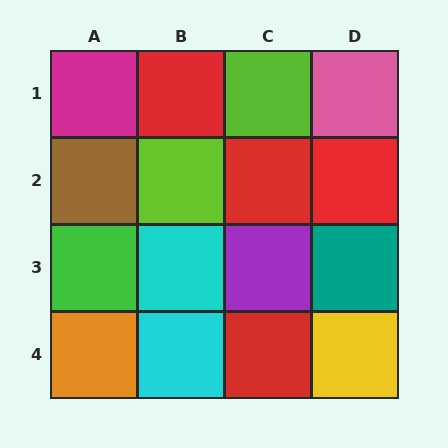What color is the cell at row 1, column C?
Lime.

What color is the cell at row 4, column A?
Orange.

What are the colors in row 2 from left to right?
Brown, lime, red, red.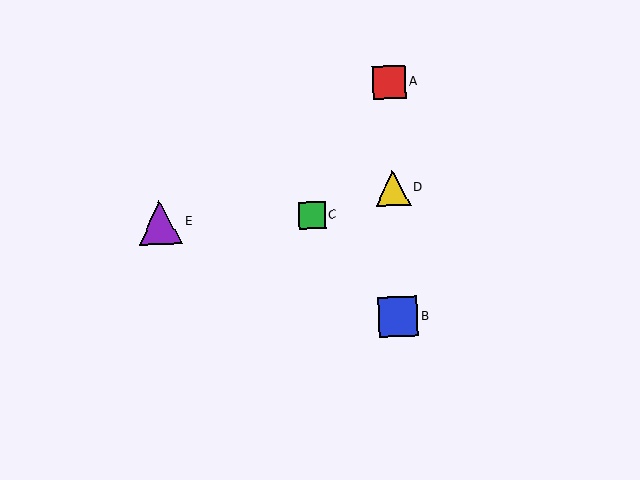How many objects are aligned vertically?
3 objects (A, B, D) are aligned vertically.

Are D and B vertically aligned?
Yes, both are at x≈393.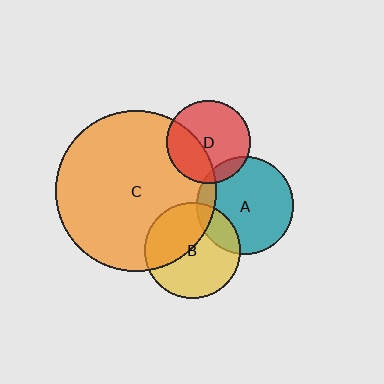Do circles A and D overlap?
Yes.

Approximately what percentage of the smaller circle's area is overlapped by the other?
Approximately 10%.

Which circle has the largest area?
Circle C (orange).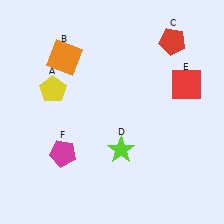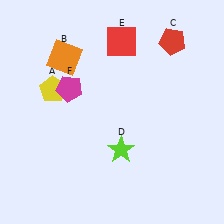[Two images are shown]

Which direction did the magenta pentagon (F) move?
The magenta pentagon (F) moved up.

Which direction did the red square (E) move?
The red square (E) moved left.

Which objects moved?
The objects that moved are: the red square (E), the magenta pentagon (F).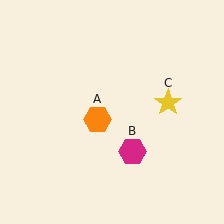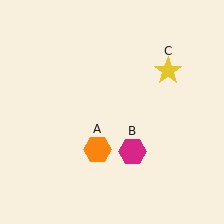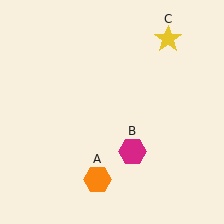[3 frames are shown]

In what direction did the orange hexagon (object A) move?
The orange hexagon (object A) moved down.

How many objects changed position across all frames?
2 objects changed position: orange hexagon (object A), yellow star (object C).